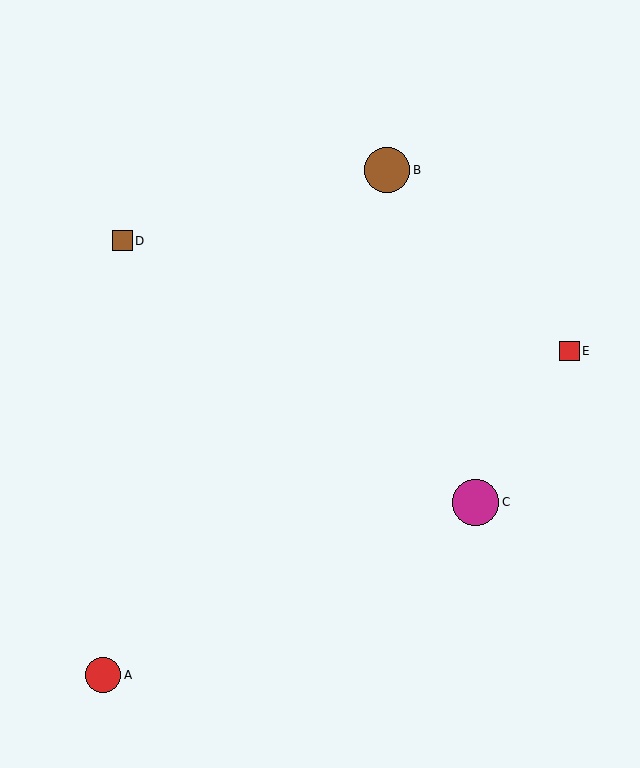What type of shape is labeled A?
Shape A is a red circle.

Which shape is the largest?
The magenta circle (labeled C) is the largest.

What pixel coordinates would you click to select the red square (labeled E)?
Click at (569, 351) to select the red square E.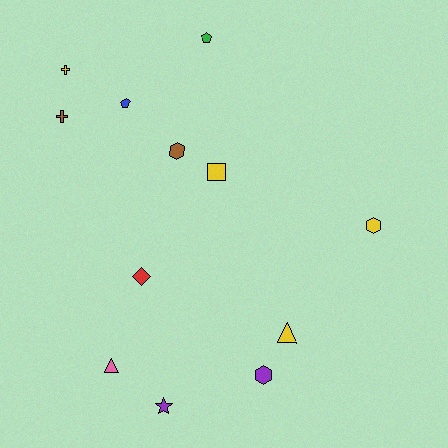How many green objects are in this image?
There is 1 green object.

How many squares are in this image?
There is 1 square.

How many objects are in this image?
There are 12 objects.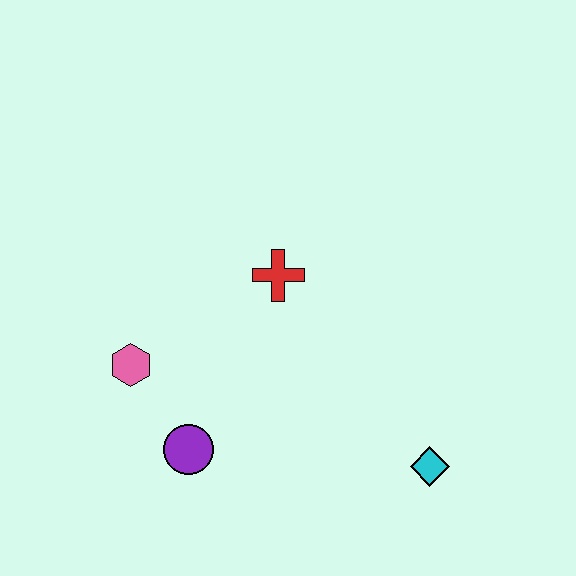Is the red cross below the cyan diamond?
No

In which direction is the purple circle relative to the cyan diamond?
The purple circle is to the left of the cyan diamond.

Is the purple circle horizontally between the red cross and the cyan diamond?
No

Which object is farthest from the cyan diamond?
The pink hexagon is farthest from the cyan diamond.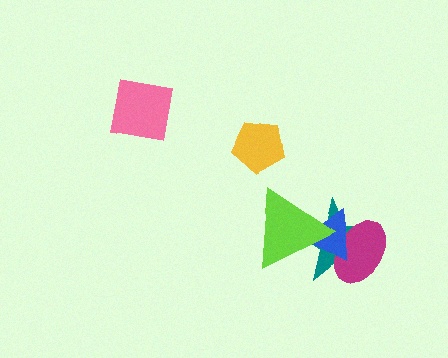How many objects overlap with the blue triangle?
3 objects overlap with the blue triangle.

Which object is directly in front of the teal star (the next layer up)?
The magenta ellipse is directly in front of the teal star.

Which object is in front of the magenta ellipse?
The blue triangle is in front of the magenta ellipse.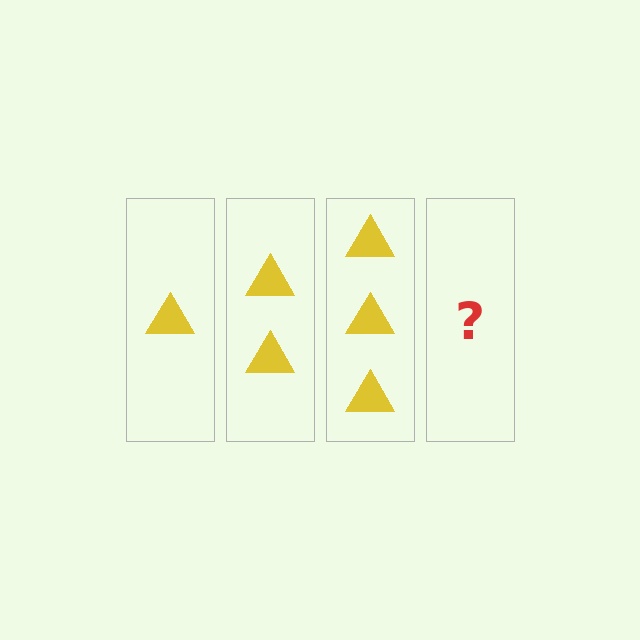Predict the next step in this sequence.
The next step is 4 triangles.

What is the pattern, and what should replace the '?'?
The pattern is that each step adds one more triangle. The '?' should be 4 triangles.